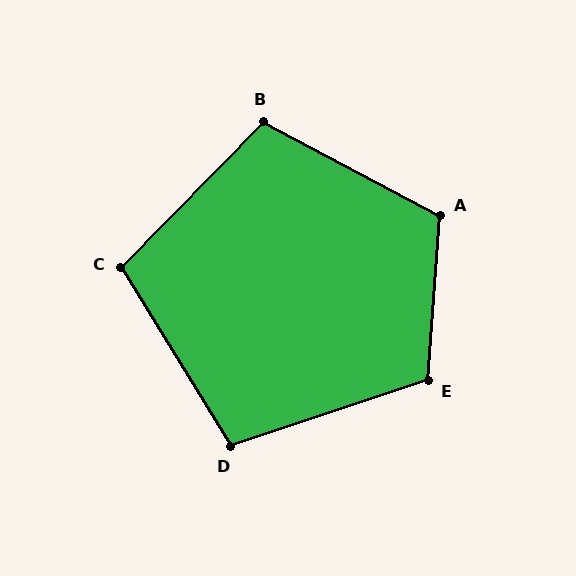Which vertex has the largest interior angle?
A, at approximately 114 degrees.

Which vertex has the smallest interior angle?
D, at approximately 103 degrees.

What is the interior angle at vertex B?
Approximately 106 degrees (obtuse).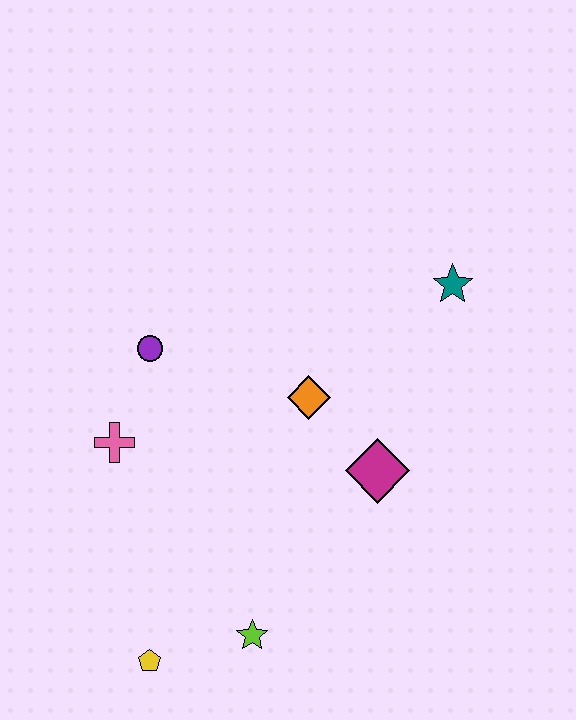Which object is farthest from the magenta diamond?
The yellow pentagon is farthest from the magenta diamond.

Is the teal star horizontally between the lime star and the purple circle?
No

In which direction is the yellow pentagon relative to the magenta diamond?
The yellow pentagon is to the left of the magenta diamond.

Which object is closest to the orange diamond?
The magenta diamond is closest to the orange diamond.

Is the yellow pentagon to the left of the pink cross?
No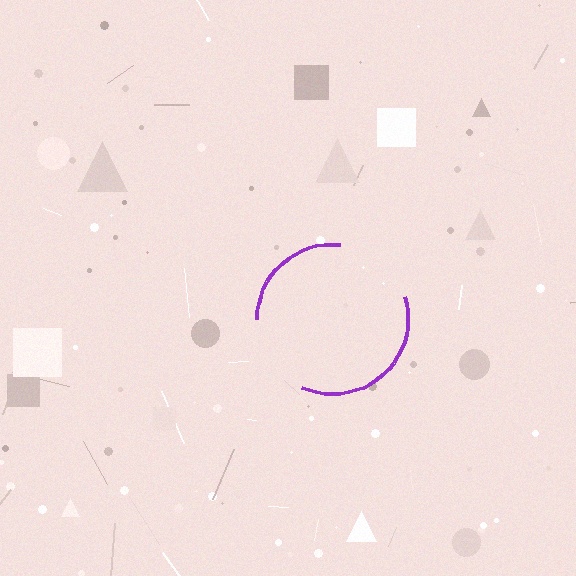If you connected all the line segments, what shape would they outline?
They would outline a circle.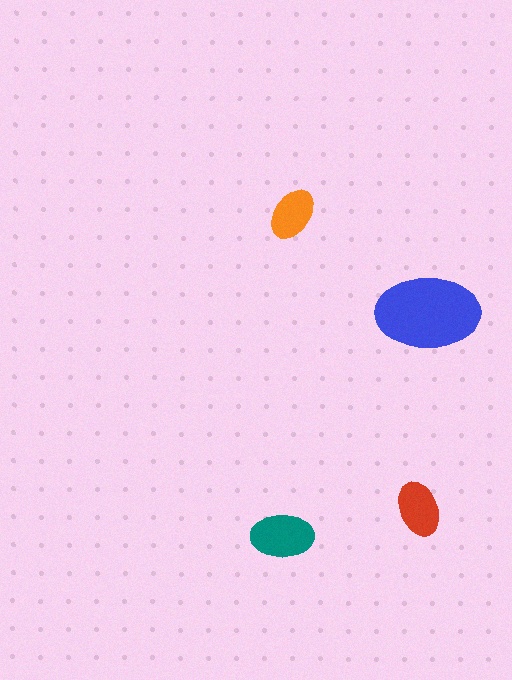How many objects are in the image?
There are 4 objects in the image.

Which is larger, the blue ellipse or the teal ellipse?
The blue one.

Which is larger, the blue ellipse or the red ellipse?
The blue one.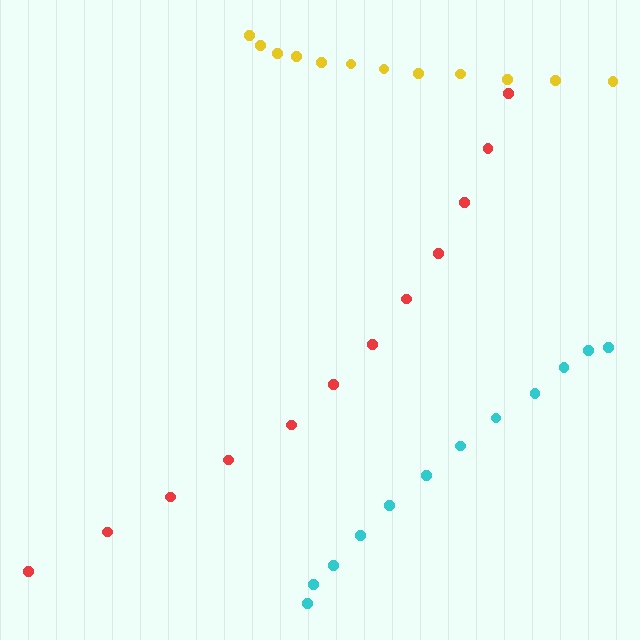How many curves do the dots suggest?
There are 3 distinct paths.